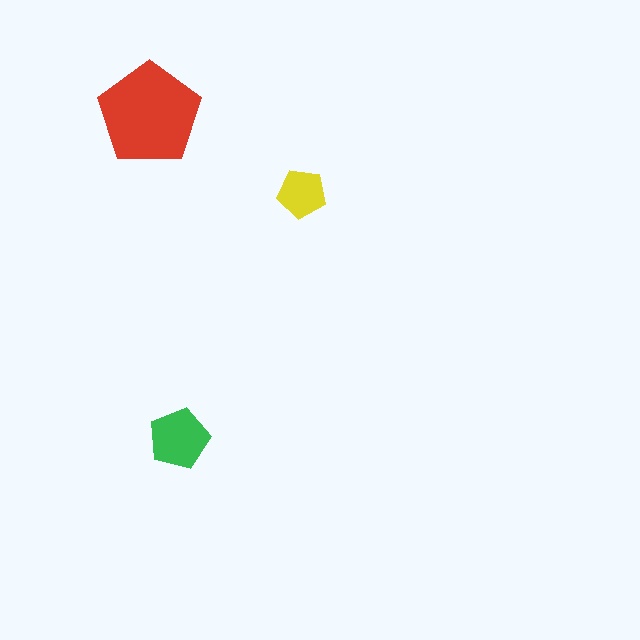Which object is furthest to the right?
The yellow pentagon is rightmost.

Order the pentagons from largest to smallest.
the red one, the green one, the yellow one.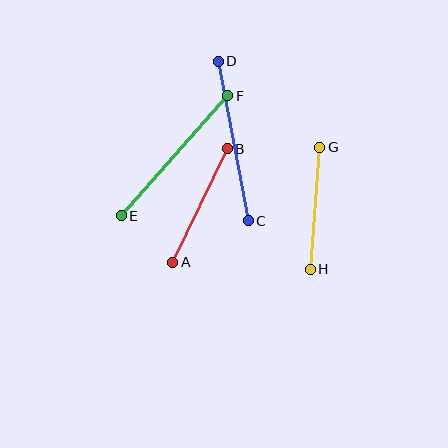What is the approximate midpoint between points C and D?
The midpoint is at approximately (233, 141) pixels.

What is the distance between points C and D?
The distance is approximately 162 pixels.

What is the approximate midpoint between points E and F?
The midpoint is at approximately (175, 156) pixels.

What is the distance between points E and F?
The distance is approximately 161 pixels.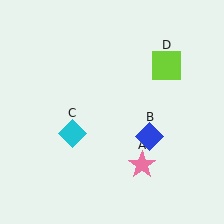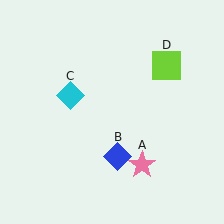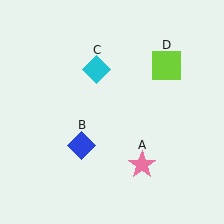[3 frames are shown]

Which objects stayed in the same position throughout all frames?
Pink star (object A) and lime square (object D) remained stationary.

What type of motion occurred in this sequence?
The blue diamond (object B), cyan diamond (object C) rotated clockwise around the center of the scene.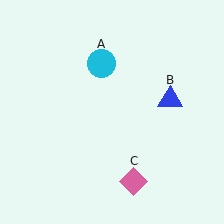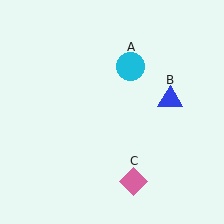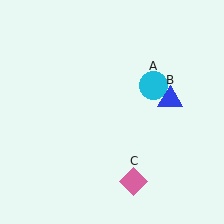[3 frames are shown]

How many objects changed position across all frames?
1 object changed position: cyan circle (object A).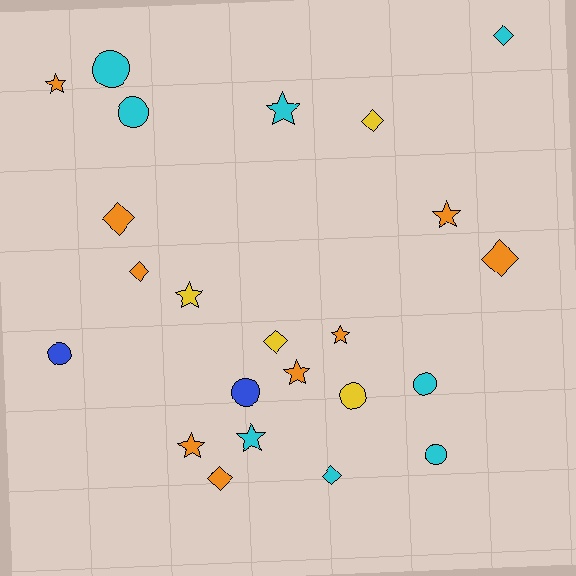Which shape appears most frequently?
Diamond, with 8 objects.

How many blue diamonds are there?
There are no blue diamonds.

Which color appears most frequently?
Orange, with 9 objects.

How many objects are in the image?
There are 23 objects.